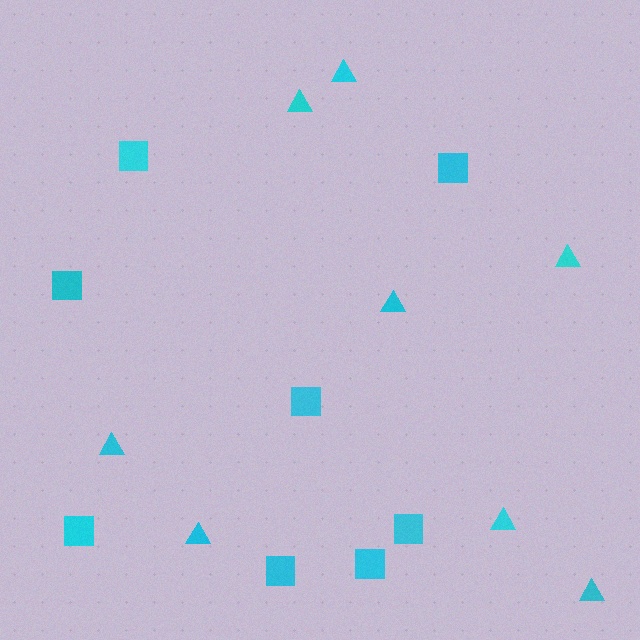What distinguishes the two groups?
There are 2 groups: one group of triangles (8) and one group of squares (8).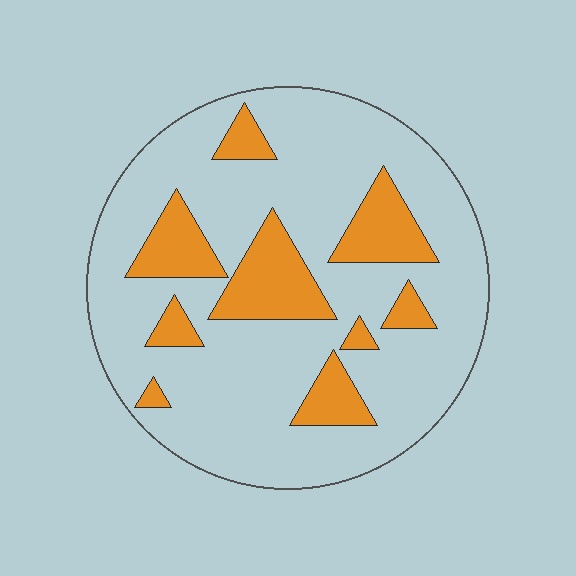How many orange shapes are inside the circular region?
9.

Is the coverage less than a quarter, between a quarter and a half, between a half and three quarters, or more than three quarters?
Less than a quarter.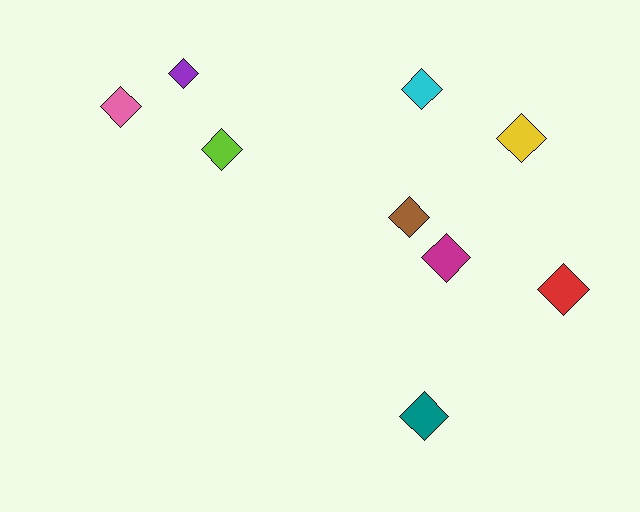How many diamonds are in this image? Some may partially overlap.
There are 9 diamonds.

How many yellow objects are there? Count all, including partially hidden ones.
There is 1 yellow object.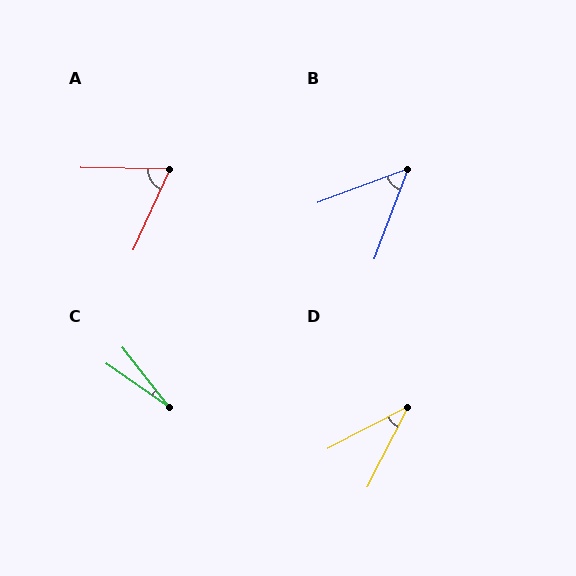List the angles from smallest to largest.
C (17°), D (36°), B (49°), A (67°).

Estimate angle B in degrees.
Approximately 49 degrees.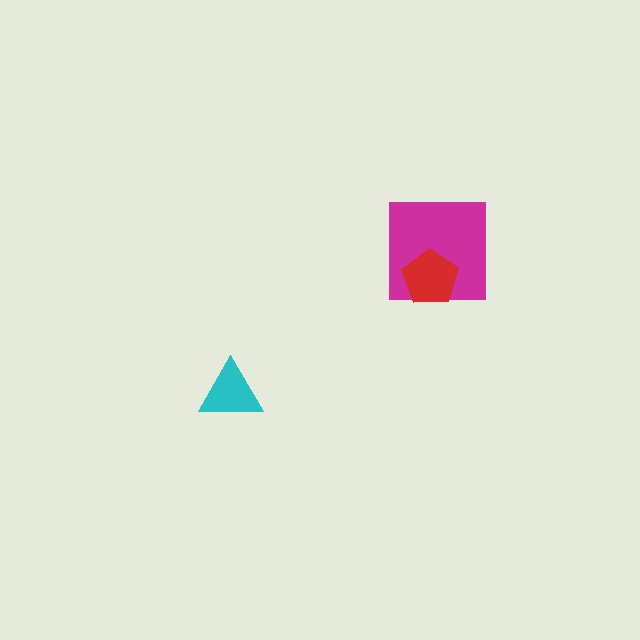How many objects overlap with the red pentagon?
1 object overlaps with the red pentagon.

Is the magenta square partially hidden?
Yes, it is partially covered by another shape.